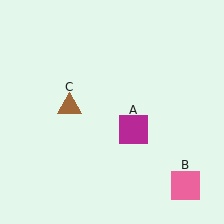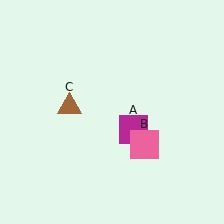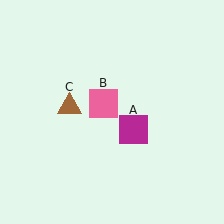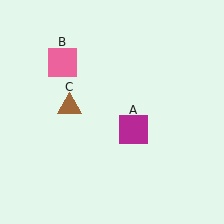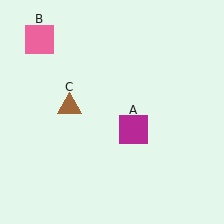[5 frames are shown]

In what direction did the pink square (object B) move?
The pink square (object B) moved up and to the left.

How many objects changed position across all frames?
1 object changed position: pink square (object B).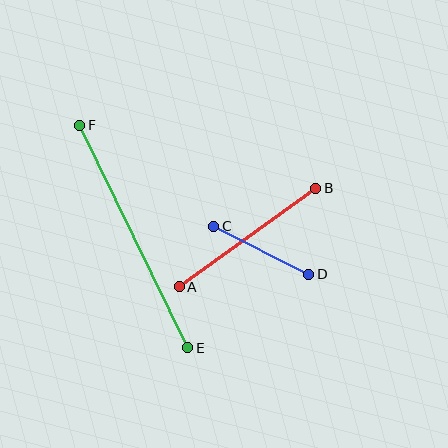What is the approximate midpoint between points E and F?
The midpoint is at approximately (134, 236) pixels.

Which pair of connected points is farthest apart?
Points E and F are farthest apart.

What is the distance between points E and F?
The distance is approximately 247 pixels.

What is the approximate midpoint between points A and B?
The midpoint is at approximately (248, 238) pixels.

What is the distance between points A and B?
The distance is approximately 169 pixels.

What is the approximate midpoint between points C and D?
The midpoint is at approximately (261, 250) pixels.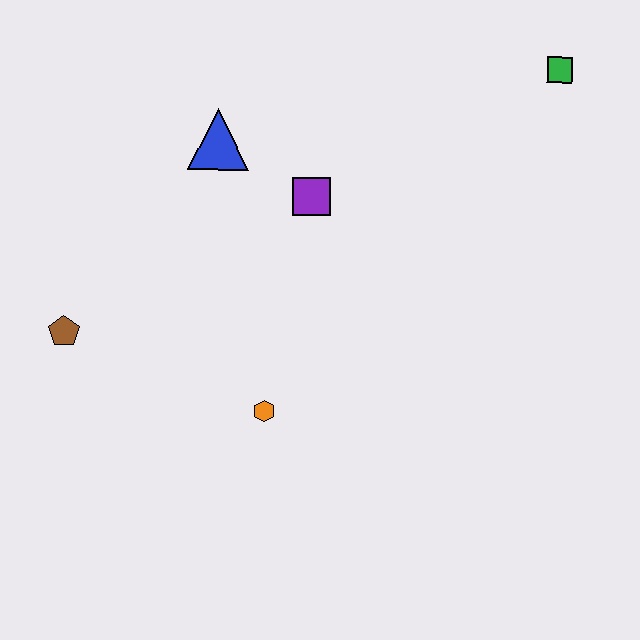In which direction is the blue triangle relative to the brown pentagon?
The blue triangle is above the brown pentagon.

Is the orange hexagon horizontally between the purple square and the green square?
No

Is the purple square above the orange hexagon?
Yes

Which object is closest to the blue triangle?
The purple square is closest to the blue triangle.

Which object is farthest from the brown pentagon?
The green square is farthest from the brown pentagon.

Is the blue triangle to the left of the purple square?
Yes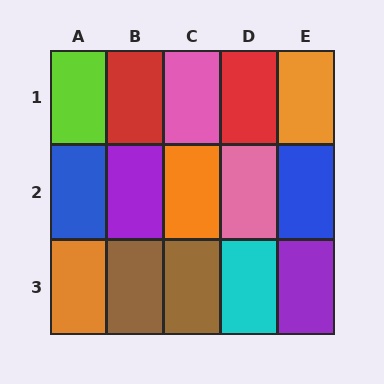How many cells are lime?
1 cell is lime.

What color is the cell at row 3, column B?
Brown.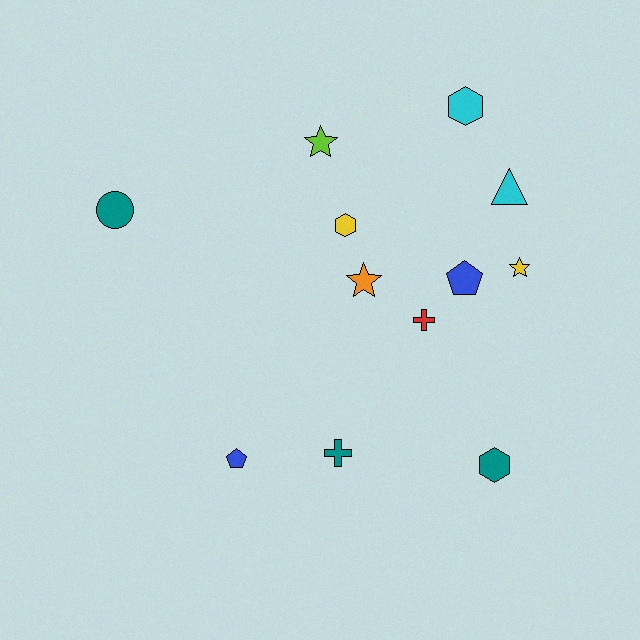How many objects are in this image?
There are 12 objects.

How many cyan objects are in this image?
There are 2 cyan objects.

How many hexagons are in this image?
There are 3 hexagons.